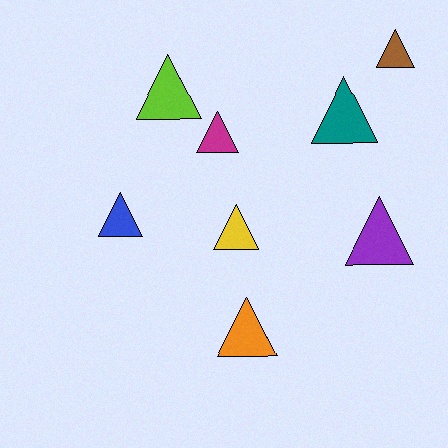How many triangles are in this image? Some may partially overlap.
There are 8 triangles.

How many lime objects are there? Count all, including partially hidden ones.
There is 1 lime object.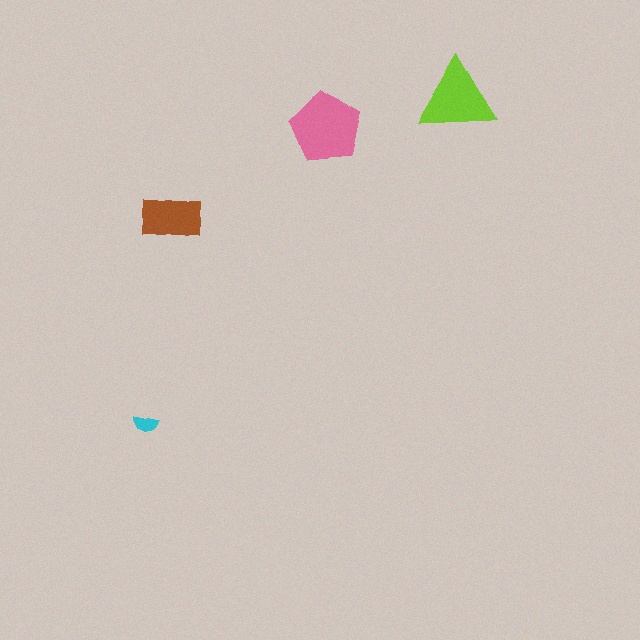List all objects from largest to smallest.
The pink pentagon, the lime triangle, the brown rectangle, the cyan semicircle.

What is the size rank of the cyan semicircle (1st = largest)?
4th.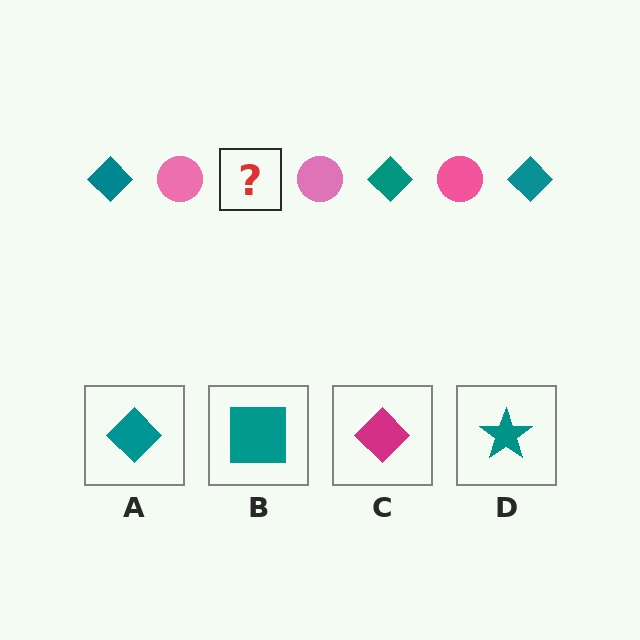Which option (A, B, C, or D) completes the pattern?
A.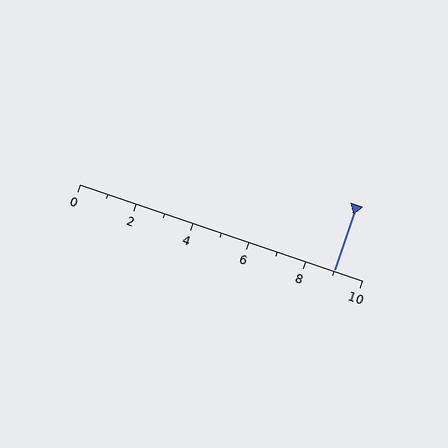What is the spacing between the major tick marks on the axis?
The major ticks are spaced 2 apart.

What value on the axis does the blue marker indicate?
The marker indicates approximately 9.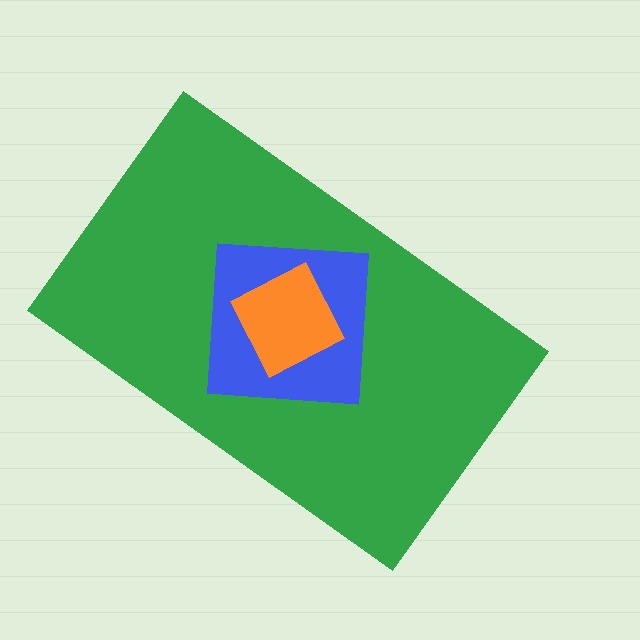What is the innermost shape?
The orange diamond.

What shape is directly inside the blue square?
The orange diamond.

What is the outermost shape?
The green rectangle.